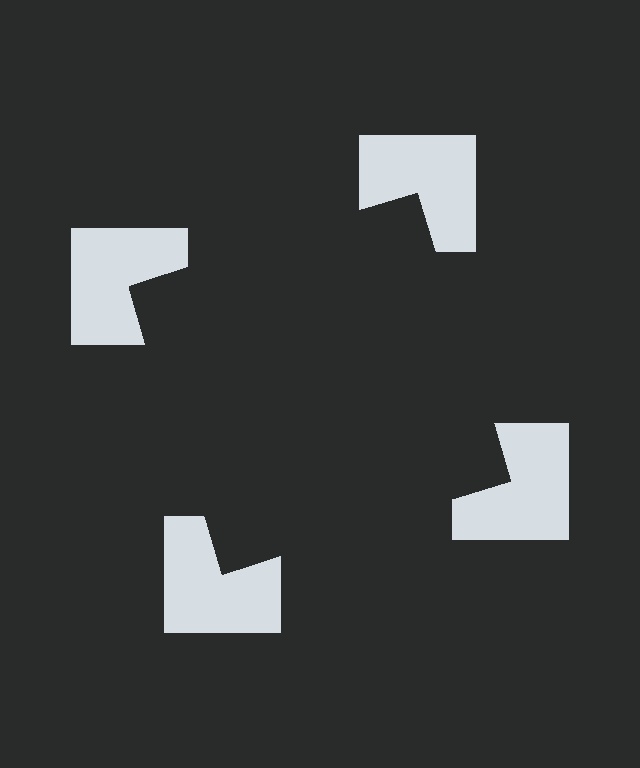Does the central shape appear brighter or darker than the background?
It typically appears slightly darker than the background, even though no actual brightness change is drawn.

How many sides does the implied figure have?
4 sides.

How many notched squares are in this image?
There are 4 — one at each vertex of the illusory square.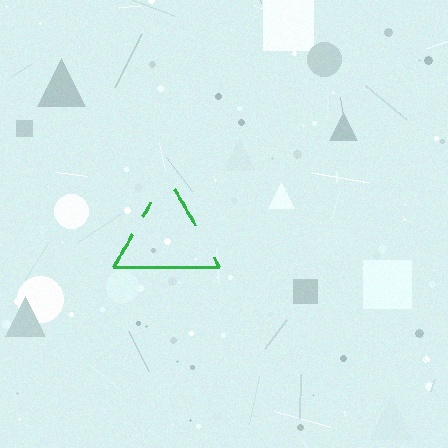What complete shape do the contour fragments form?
The contour fragments form a triangle.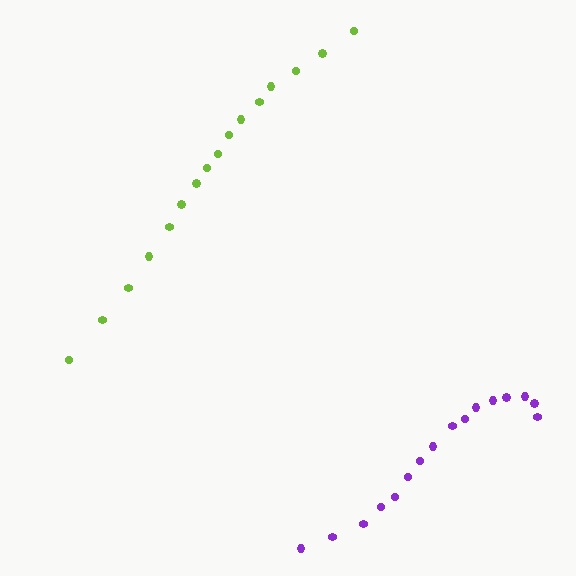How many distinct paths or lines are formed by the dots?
There are 2 distinct paths.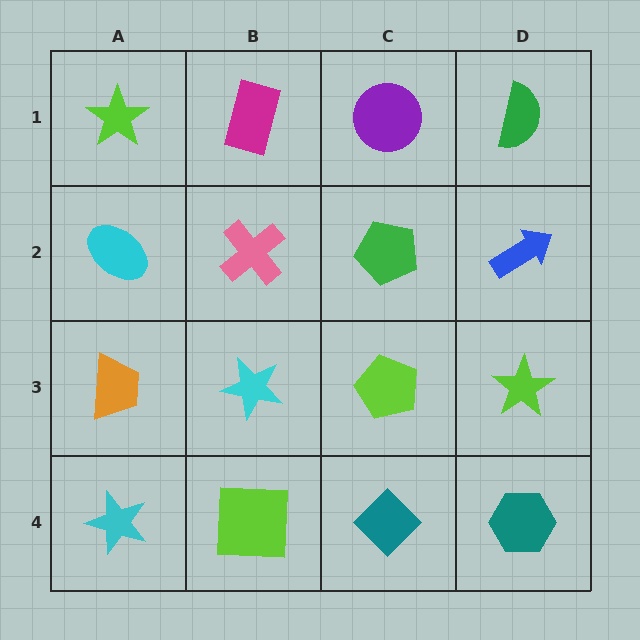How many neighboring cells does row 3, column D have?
3.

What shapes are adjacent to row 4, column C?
A lime pentagon (row 3, column C), a lime square (row 4, column B), a teal hexagon (row 4, column D).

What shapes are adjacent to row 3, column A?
A cyan ellipse (row 2, column A), a cyan star (row 4, column A), a cyan star (row 3, column B).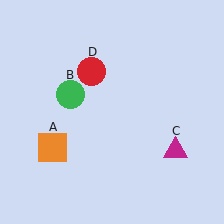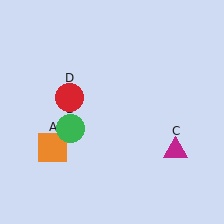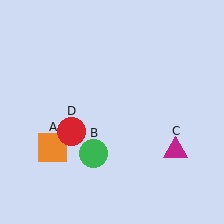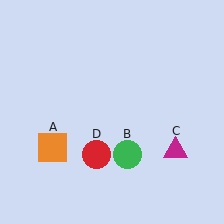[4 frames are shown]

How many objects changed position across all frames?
2 objects changed position: green circle (object B), red circle (object D).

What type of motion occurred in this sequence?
The green circle (object B), red circle (object D) rotated counterclockwise around the center of the scene.